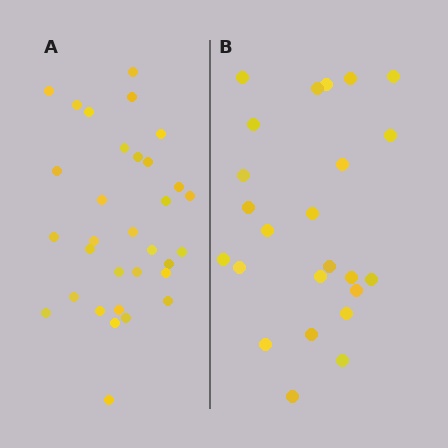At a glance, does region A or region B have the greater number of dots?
Region A (the left region) has more dots.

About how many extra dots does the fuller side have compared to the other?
Region A has roughly 8 or so more dots than region B.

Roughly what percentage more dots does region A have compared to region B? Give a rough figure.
About 35% more.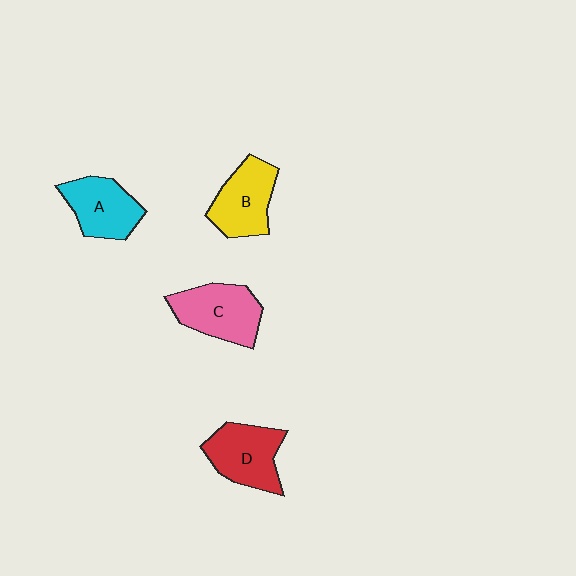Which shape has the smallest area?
Shape A (cyan).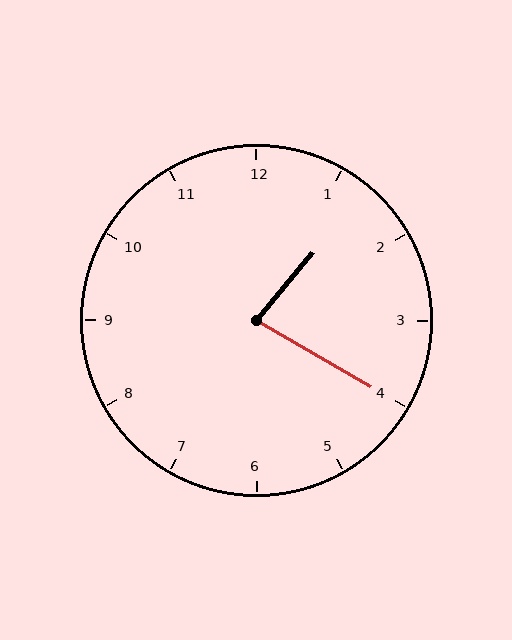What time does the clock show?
1:20.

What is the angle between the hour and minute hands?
Approximately 80 degrees.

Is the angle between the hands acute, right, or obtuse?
It is acute.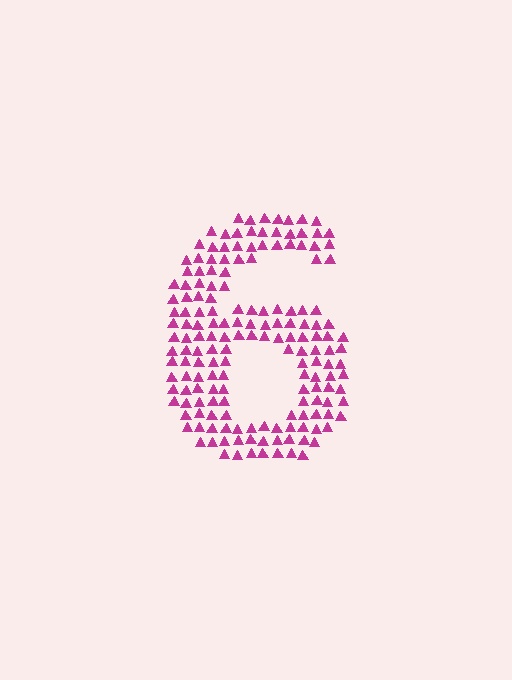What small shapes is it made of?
It is made of small triangles.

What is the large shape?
The large shape is the digit 6.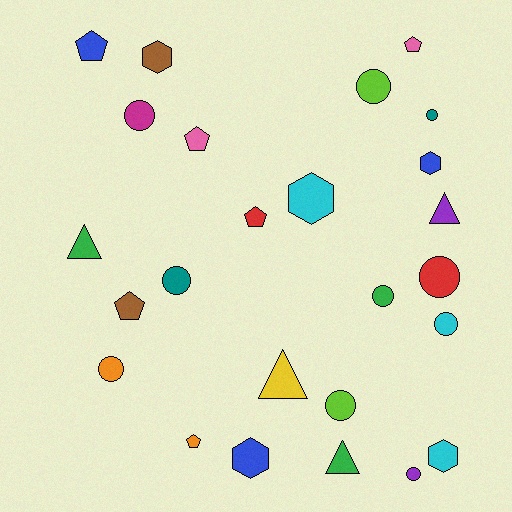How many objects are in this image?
There are 25 objects.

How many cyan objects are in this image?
There are 3 cyan objects.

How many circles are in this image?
There are 10 circles.